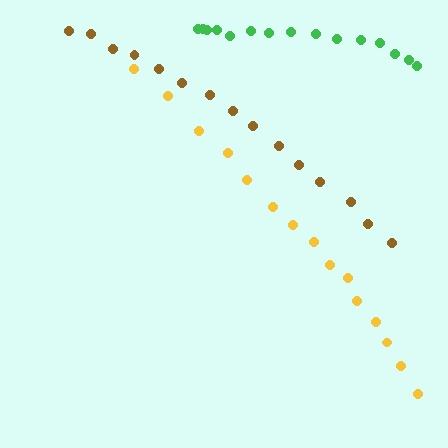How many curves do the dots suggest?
There are 3 distinct paths.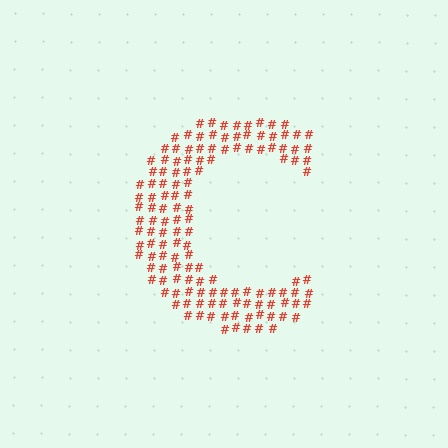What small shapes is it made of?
It is made of small hash symbols.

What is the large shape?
The large shape is the letter C.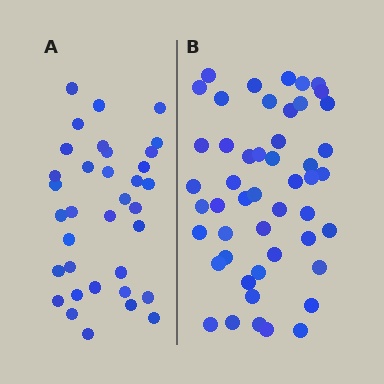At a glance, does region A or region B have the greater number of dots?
Region B (the right region) has more dots.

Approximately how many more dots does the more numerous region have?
Region B has approximately 15 more dots than region A.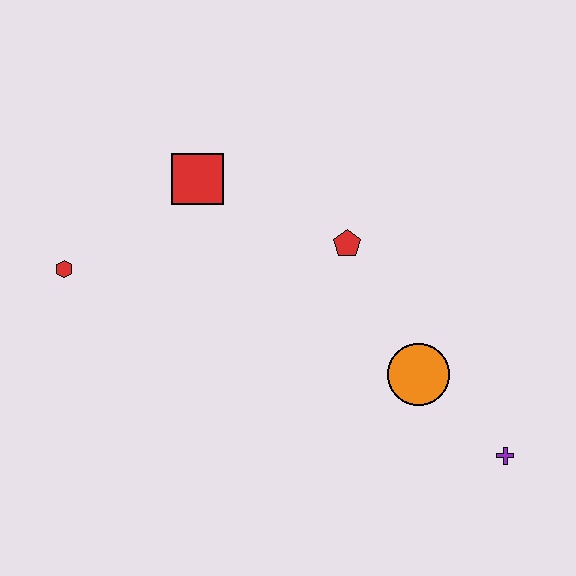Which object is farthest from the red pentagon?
The red hexagon is farthest from the red pentagon.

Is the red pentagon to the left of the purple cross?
Yes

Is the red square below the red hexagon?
No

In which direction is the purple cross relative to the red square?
The purple cross is to the right of the red square.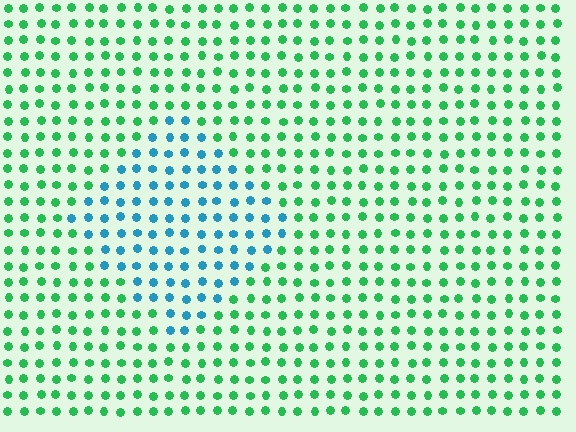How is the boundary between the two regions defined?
The boundary is defined purely by a slight shift in hue (about 58 degrees). Spacing, size, and orientation are identical on both sides.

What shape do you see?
I see a diamond.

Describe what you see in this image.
The image is filled with small green elements in a uniform arrangement. A diamond-shaped region is visible where the elements are tinted to a slightly different hue, forming a subtle color boundary.